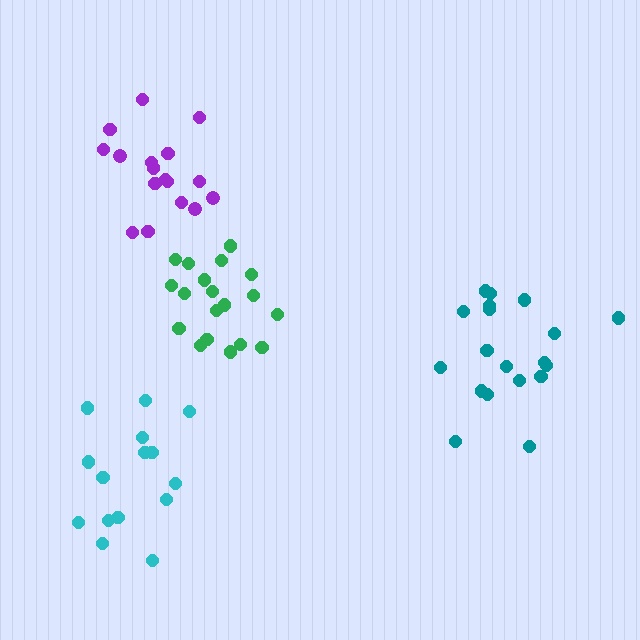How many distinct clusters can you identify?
There are 4 distinct clusters.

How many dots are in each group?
Group 1: 19 dots, Group 2: 19 dots, Group 3: 15 dots, Group 4: 17 dots (70 total).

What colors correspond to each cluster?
The clusters are colored: green, teal, cyan, purple.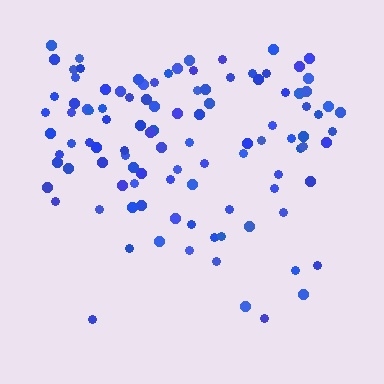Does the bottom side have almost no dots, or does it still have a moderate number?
Still a moderate number, just noticeably fewer than the top.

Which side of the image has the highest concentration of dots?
The top.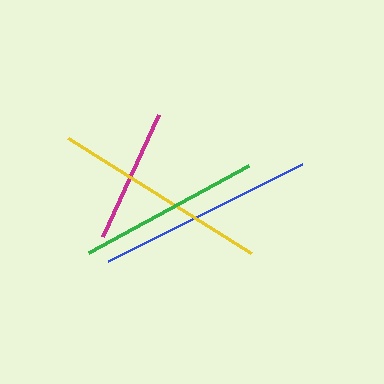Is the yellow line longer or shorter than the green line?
The yellow line is longer than the green line.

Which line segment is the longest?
The blue line is the longest at approximately 217 pixels.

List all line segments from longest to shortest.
From longest to shortest: blue, yellow, green, magenta.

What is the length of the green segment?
The green segment is approximately 182 pixels long.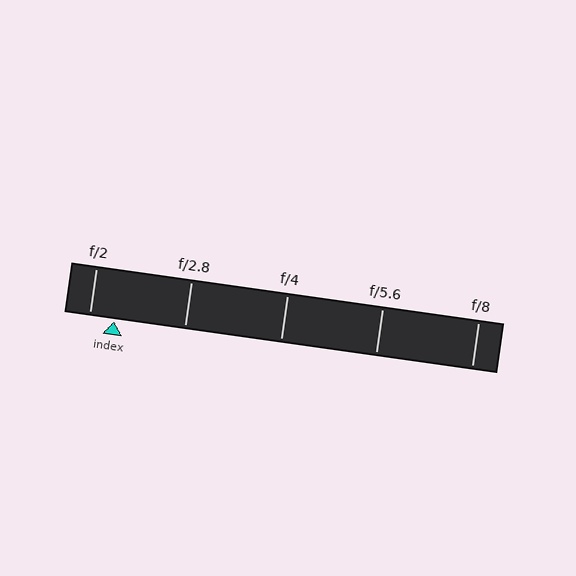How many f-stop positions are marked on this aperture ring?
There are 5 f-stop positions marked.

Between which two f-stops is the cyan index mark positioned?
The index mark is between f/2 and f/2.8.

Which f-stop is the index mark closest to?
The index mark is closest to f/2.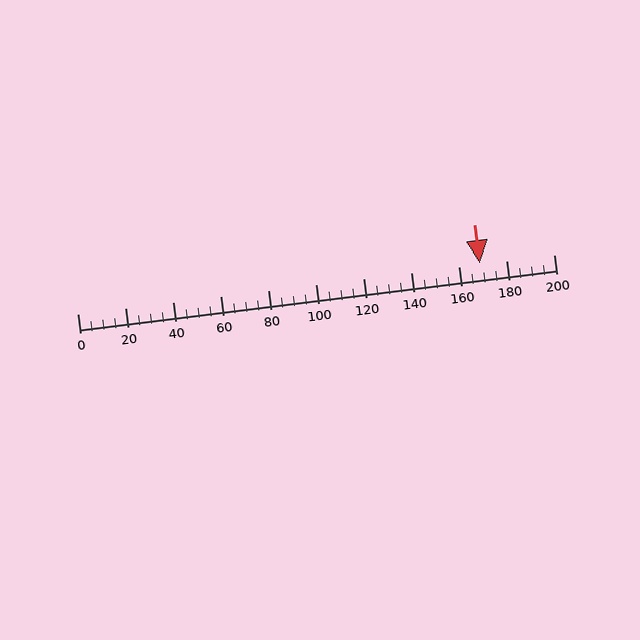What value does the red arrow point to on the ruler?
The red arrow points to approximately 169.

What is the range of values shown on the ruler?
The ruler shows values from 0 to 200.